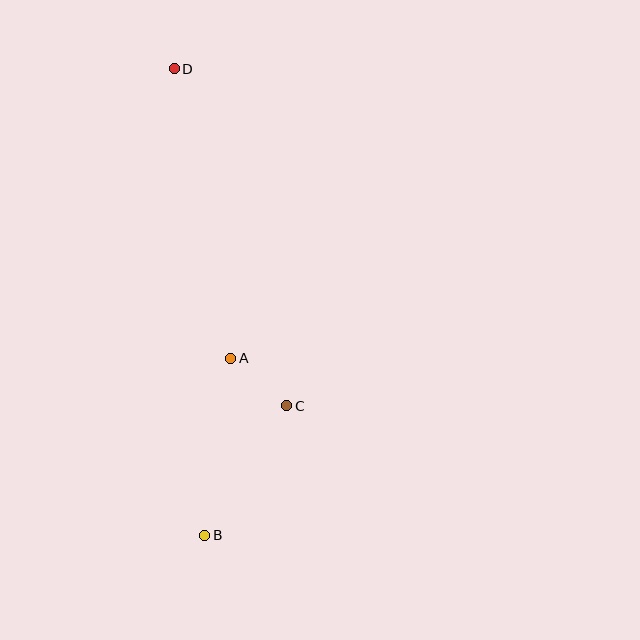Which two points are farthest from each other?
Points B and D are farthest from each other.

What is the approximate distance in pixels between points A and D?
The distance between A and D is approximately 295 pixels.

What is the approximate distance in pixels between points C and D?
The distance between C and D is approximately 355 pixels.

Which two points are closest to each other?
Points A and C are closest to each other.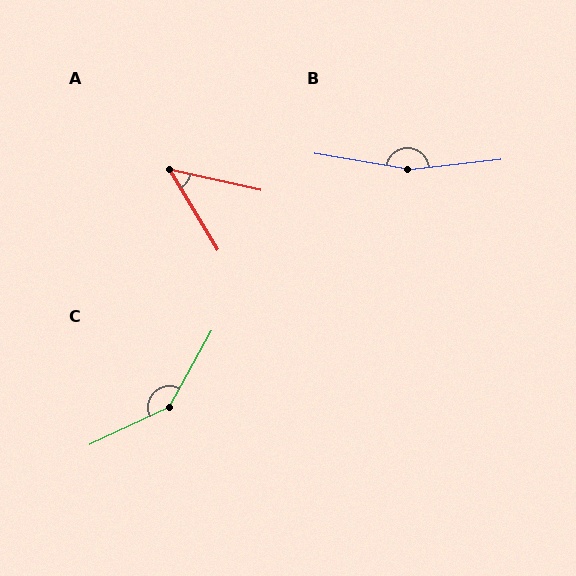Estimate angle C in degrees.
Approximately 144 degrees.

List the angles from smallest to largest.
A (47°), C (144°), B (164°).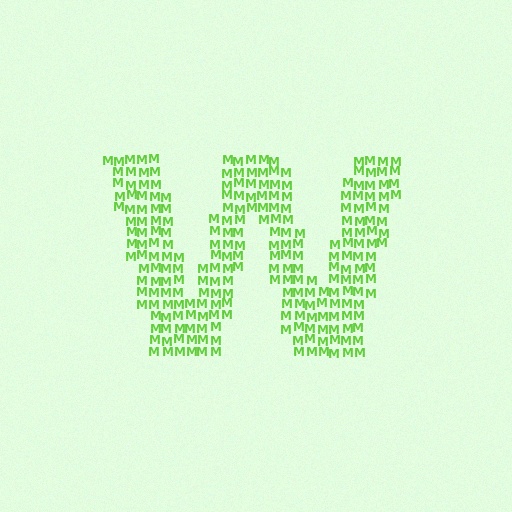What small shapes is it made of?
It is made of small letter M's.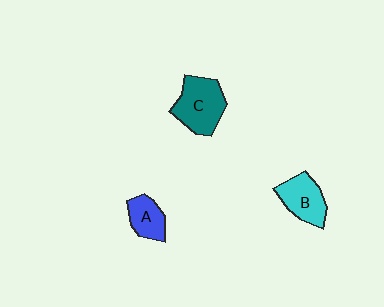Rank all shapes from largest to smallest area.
From largest to smallest: C (teal), B (cyan), A (blue).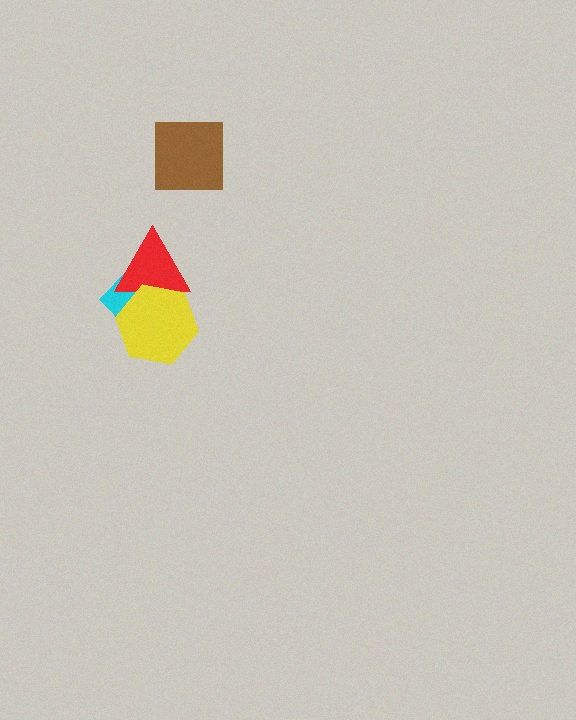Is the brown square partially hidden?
No, no other shape covers it.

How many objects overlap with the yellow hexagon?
2 objects overlap with the yellow hexagon.